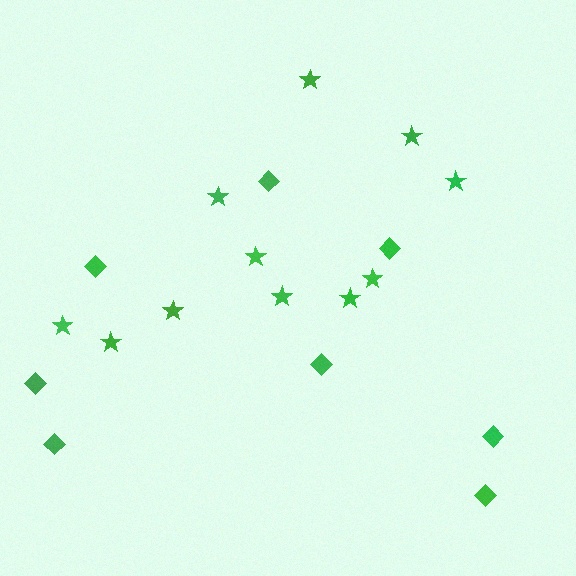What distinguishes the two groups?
There are 2 groups: one group of stars (11) and one group of diamonds (8).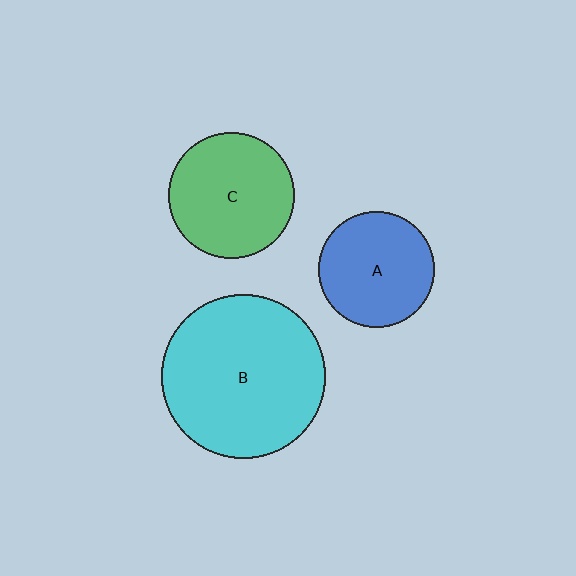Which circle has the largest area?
Circle B (cyan).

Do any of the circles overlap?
No, none of the circles overlap.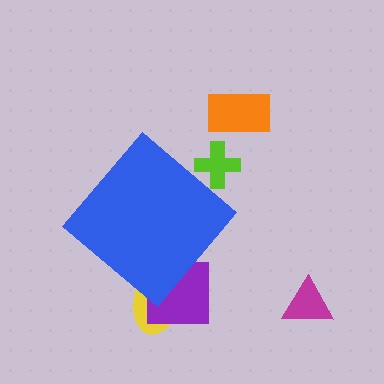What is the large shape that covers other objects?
A blue diamond.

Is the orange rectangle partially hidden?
No, the orange rectangle is fully visible.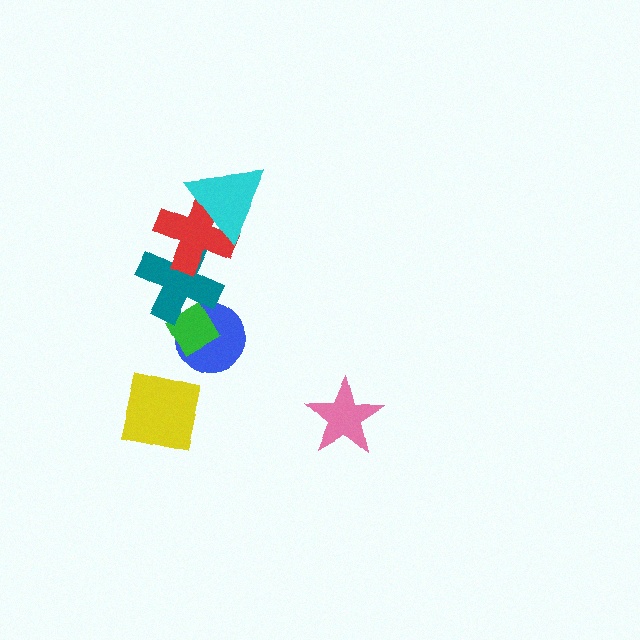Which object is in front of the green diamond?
The teal cross is in front of the green diamond.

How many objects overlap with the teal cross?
3 objects overlap with the teal cross.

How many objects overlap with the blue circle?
2 objects overlap with the blue circle.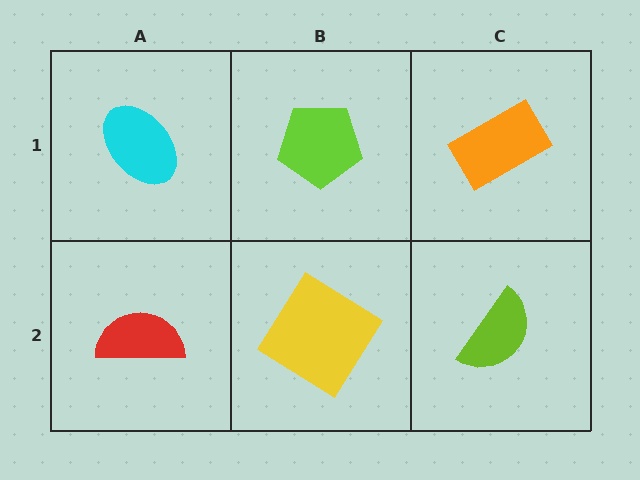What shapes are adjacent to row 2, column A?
A cyan ellipse (row 1, column A), a yellow diamond (row 2, column B).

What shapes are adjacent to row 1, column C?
A lime semicircle (row 2, column C), a lime pentagon (row 1, column B).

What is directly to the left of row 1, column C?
A lime pentagon.